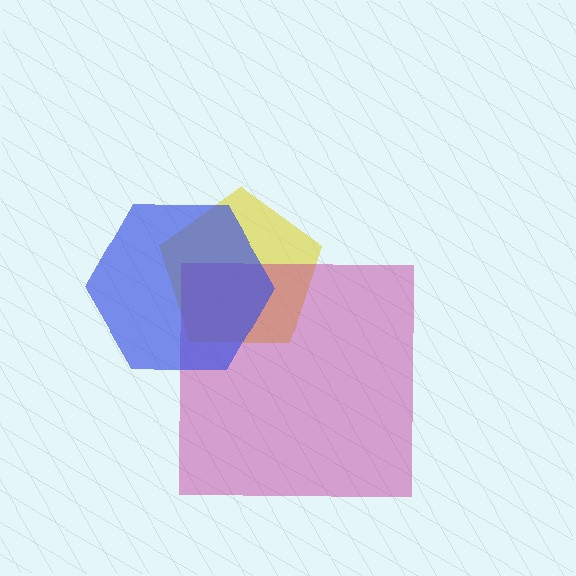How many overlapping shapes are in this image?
There are 3 overlapping shapes in the image.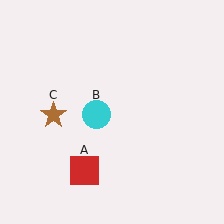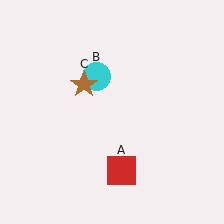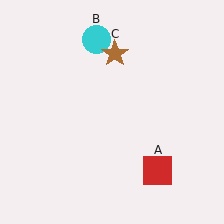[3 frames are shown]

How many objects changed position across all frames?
3 objects changed position: red square (object A), cyan circle (object B), brown star (object C).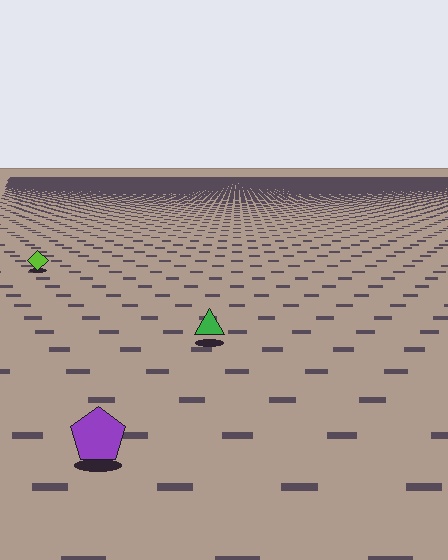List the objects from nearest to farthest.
From nearest to farthest: the purple pentagon, the green triangle, the lime diamond.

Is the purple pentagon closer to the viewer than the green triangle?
Yes. The purple pentagon is closer — you can tell from the texture gradient: the ground texture is coarser near it.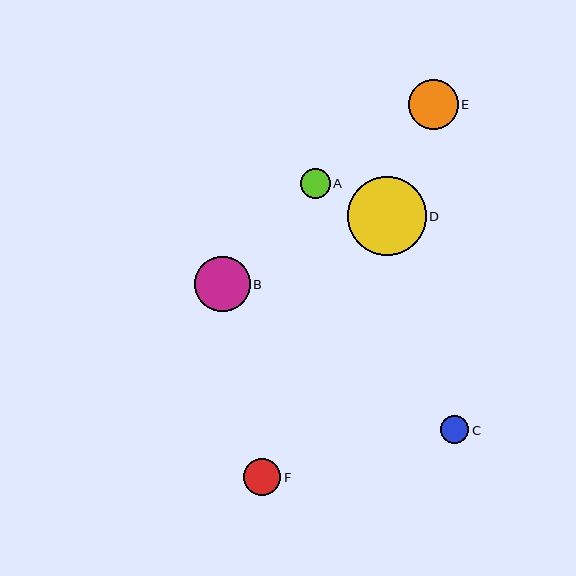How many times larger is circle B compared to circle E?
Circle B is approximately 1.1 times the size of circle E.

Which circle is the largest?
Circle D is the largest with a size of approximately 79 pixels.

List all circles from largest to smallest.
From largest to smallest: D, B, E, F, A, C.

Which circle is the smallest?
Circle C is the smallest with a size of approximately 28 pixels.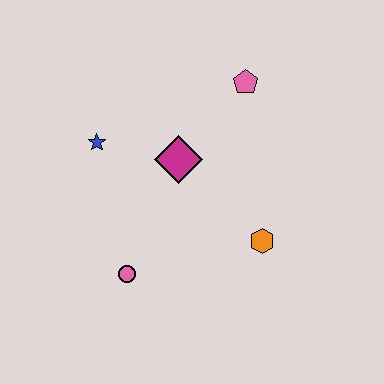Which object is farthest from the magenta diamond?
The pink circle is farthest from the magenta diamond.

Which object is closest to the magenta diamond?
The blue star is closest to the magenta diamond.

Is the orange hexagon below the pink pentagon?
Yes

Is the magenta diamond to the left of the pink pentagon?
Yes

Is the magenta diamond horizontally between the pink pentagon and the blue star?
Yes